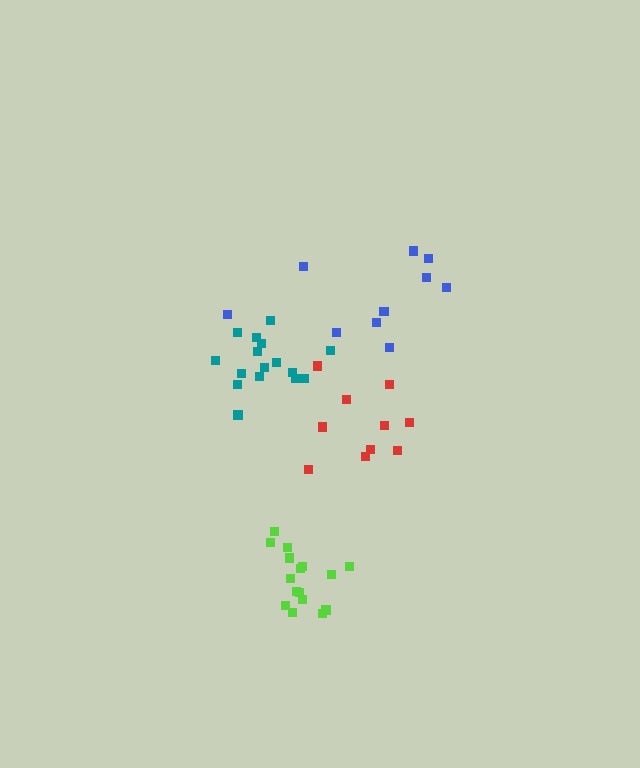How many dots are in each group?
Group 1: 16 dots, Group 2: 16 dots, Group 3: 11 dots, Group 4: 10 dots (53 total).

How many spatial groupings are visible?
There are 4 spatial groupings.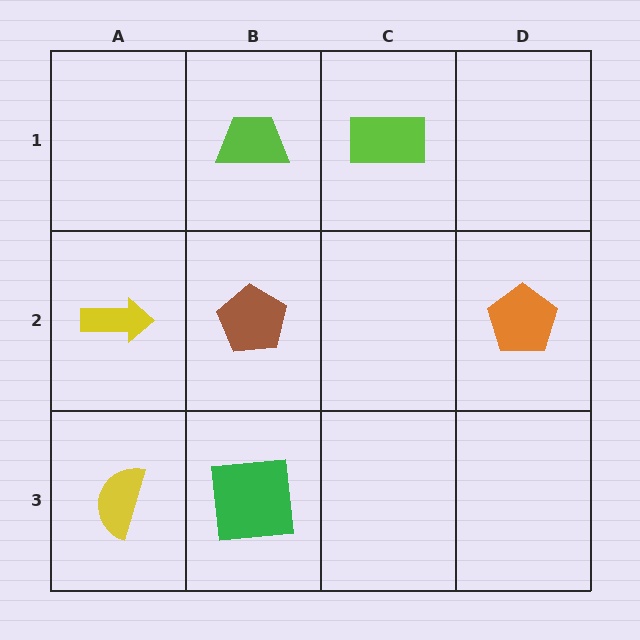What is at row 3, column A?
A yellow semicircle.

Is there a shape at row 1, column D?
No, that cell is empty.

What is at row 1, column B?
A lime trapezoid.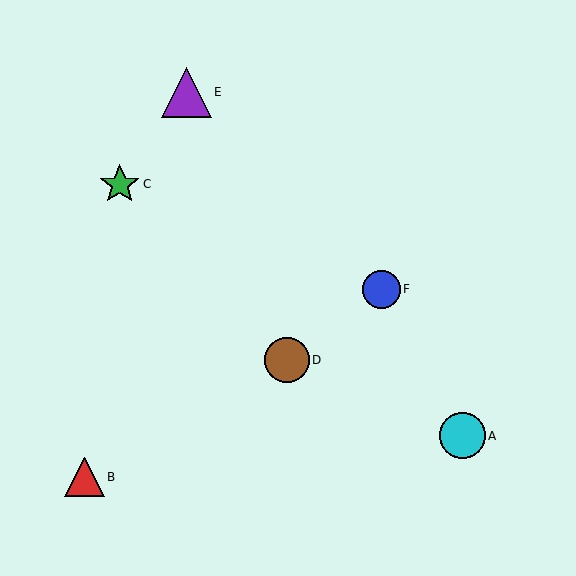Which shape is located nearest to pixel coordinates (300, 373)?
The brown circle (labeled D) at (287, 360) is nearest to that location.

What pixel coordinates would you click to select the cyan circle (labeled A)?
Click at (462, 436) to select the cyan circle A.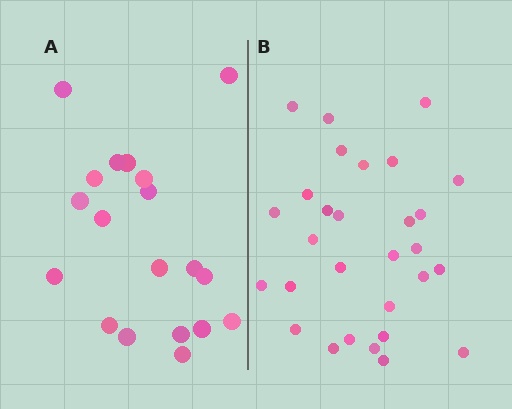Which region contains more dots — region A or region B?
Region B (the right region) has more dots.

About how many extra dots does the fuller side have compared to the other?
Region B has roughly 10 or so more dots than region A.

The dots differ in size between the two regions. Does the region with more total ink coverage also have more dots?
No. Region A has more total ink coverage because its dots are larger, but region B actually contains more individual dots. Total area can be misleading — the number of items is what matters here.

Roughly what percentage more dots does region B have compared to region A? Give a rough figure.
About 55% more.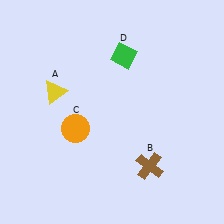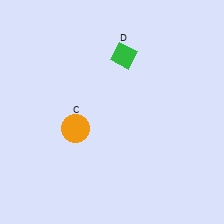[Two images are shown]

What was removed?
The brown cross (B), the yellow triangle (A) were removed in Image 2.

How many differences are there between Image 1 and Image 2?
There are 2 differences between the two images.